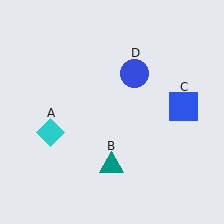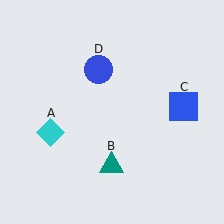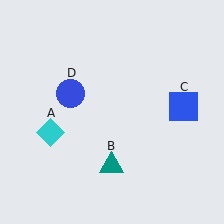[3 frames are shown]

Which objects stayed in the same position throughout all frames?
Cyan diamond (object A) and teal triangle (object B) and blue square (object C) remained stationary.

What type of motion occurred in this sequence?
The blue circle (object D) rotated counterclockwise around the center of the scene.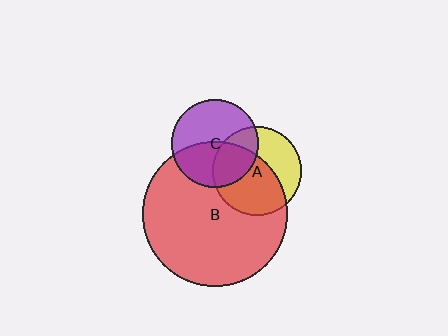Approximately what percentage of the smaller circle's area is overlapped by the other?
Approximately 30%.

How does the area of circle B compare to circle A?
Approximately 2.7 times.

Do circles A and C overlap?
Yes.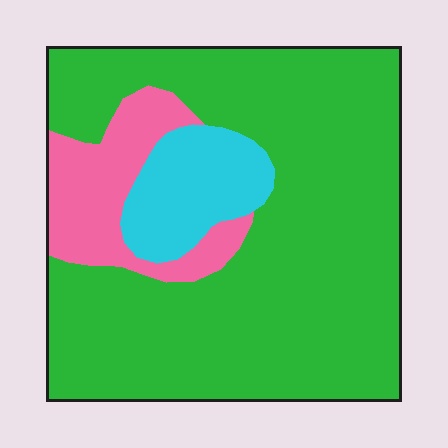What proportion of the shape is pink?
Pink covers roughly 15% of the shape.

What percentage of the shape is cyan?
Cyan takes up about one eighth (1/8) of the shape.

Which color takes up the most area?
Green, at roughly 75%.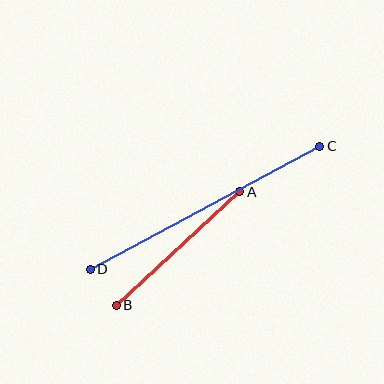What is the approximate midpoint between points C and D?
The midpoint is at approximately (205, 208) pixels.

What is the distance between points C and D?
The distance is approximately 261 pixels.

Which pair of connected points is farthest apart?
Points C and D are farthest apart.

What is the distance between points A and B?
The distance is approximately 168 pixels.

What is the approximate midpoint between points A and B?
The midpoint is at approximately (178, 248) pixels.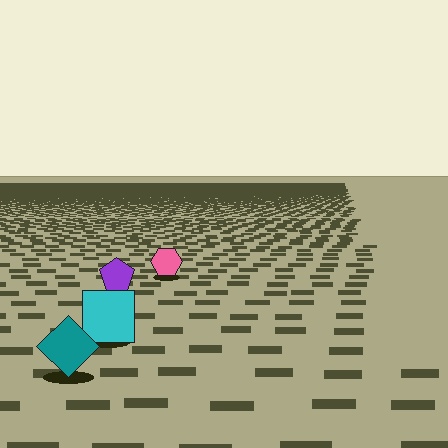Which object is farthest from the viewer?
The pink hexagon is farthest from the viewer. It appears smaller and the ground texture around it is denser.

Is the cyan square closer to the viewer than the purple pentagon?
Yes. The cyan square is closer — you can tell from the texture gradient: the ground texture is coarser near it.